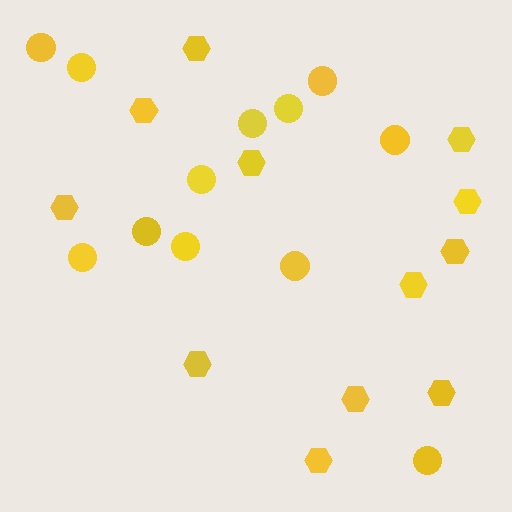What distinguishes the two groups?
There are 2 groups: one group of hexagons (12) and one group of circles (12).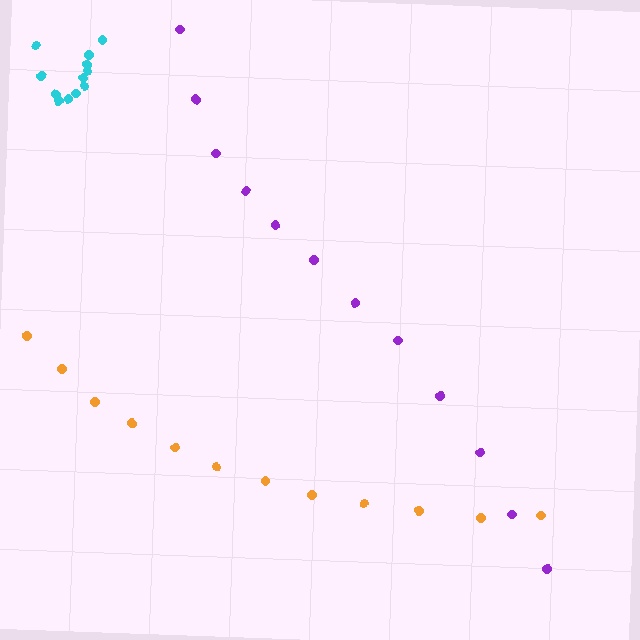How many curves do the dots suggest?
There are 3 distinct paths.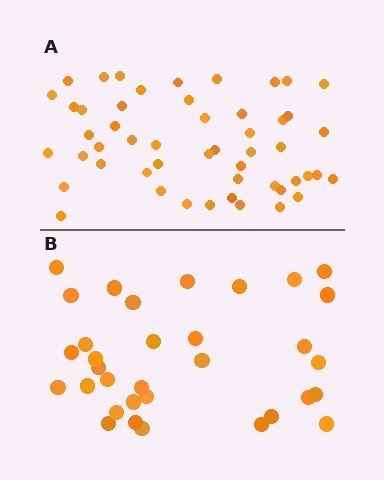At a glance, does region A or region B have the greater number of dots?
Region A (the top region) has more dots.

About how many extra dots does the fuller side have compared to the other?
Region A has approximately 20 more dots than region B.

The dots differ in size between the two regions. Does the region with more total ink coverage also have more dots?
No. Region B has more total ink coverage because its dots are larger, but region A actually contains more individual dots. Total area can be misleading — the number of items is what matters here.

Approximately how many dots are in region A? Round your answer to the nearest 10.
About 50 dots. (The exact count is 51, which rounds to 50.)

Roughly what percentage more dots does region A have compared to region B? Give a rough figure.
About 55% more.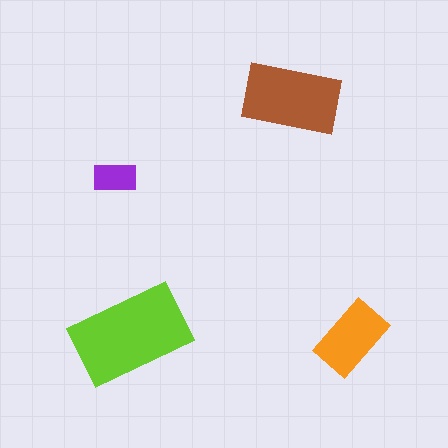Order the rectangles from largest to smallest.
the lime one, the brown one, the orange one, the purple one.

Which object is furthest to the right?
The orange rectangle is rightmost.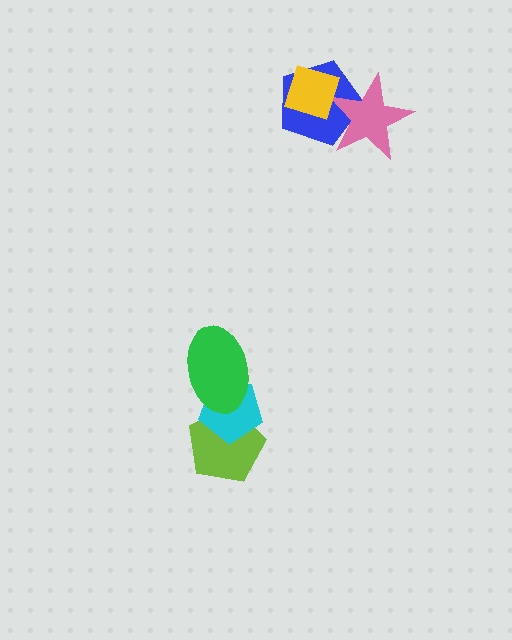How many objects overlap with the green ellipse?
2 objects overlap with the green ellipse.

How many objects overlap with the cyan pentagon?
2 objects overlap with the cyan pentagon.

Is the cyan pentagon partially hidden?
Yes, it is partially covered by another shape.